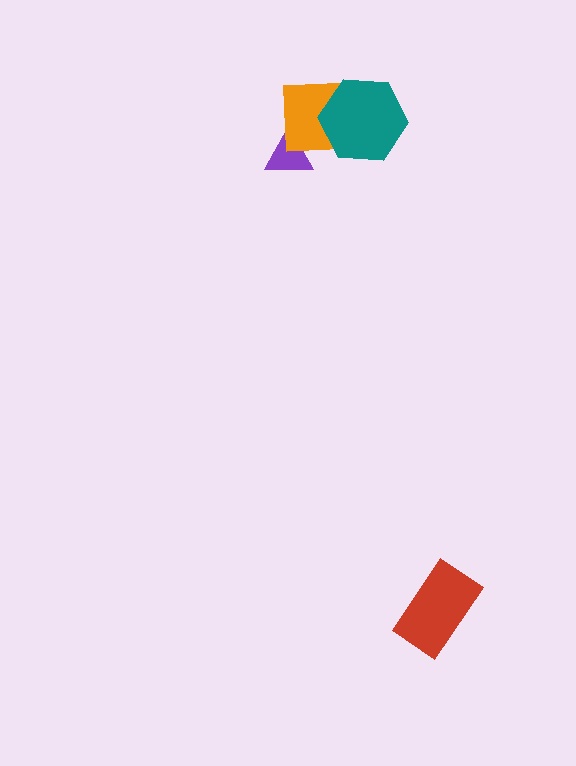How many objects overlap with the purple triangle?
1 object overlaps with the purple triangle.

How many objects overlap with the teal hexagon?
1 object overlaps with the teal hexagon.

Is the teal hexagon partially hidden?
No, no other shape covers it.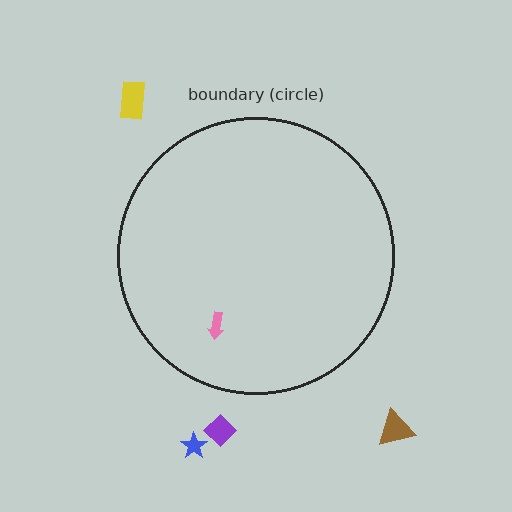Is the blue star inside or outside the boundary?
Outside.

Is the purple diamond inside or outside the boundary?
Outside.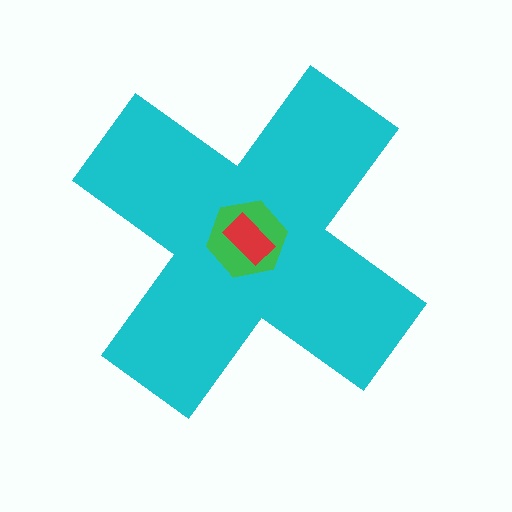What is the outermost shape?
The cyan cross.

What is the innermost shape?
The red rectangle.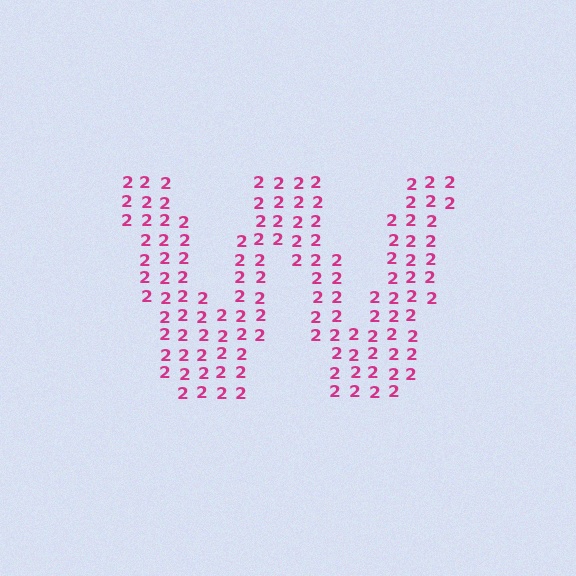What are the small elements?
The small elements are digit 2's.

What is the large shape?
The large shape is the letter W.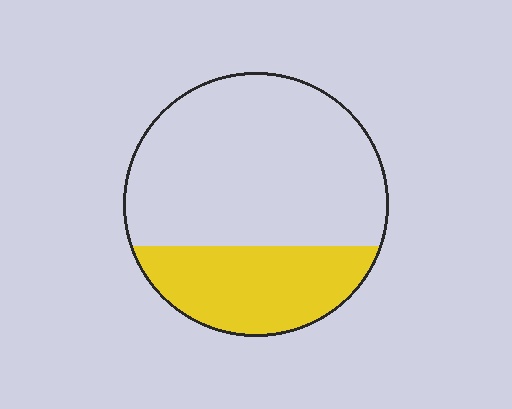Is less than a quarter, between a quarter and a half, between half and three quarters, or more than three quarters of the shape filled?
Between a quarter and a half.